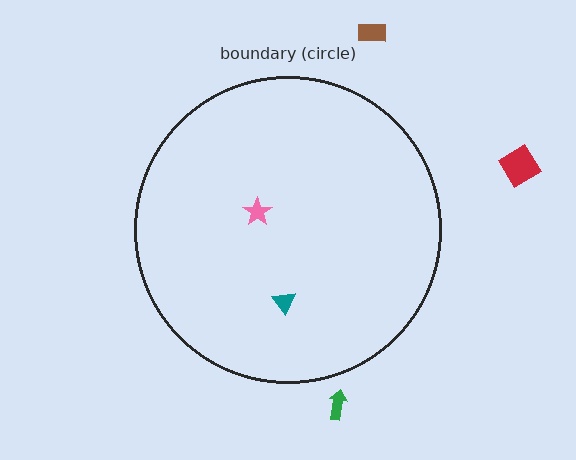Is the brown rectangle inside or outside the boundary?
Outside.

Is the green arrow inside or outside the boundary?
Outside.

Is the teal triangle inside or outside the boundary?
Inside.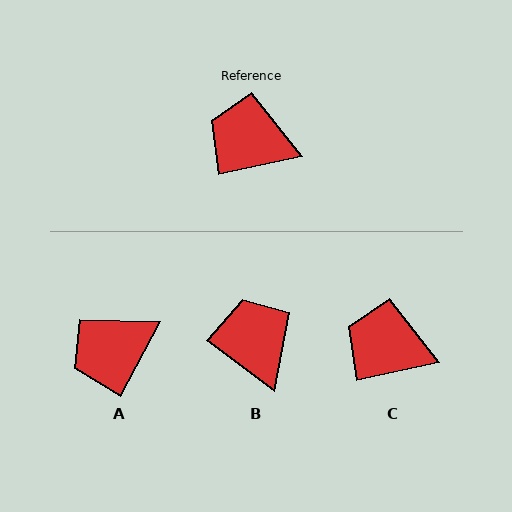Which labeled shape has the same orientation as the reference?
C.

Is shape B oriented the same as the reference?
No, it is off by about 49 degrees.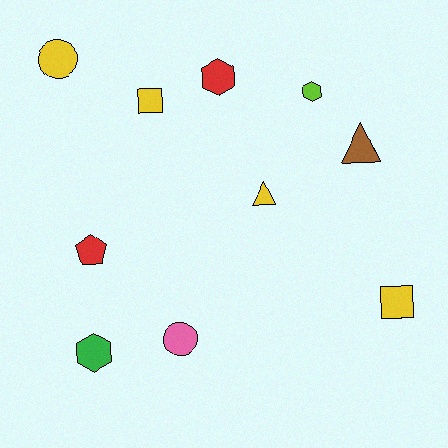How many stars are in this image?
There are no stars.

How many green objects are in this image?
There is 1 green object.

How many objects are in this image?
There are 10 objects.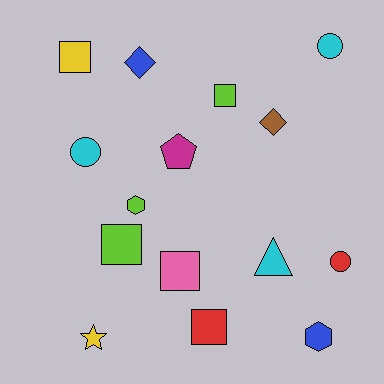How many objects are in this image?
There are 15 objects.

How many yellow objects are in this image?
There are 2 yellow objects.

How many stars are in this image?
There is 1 star.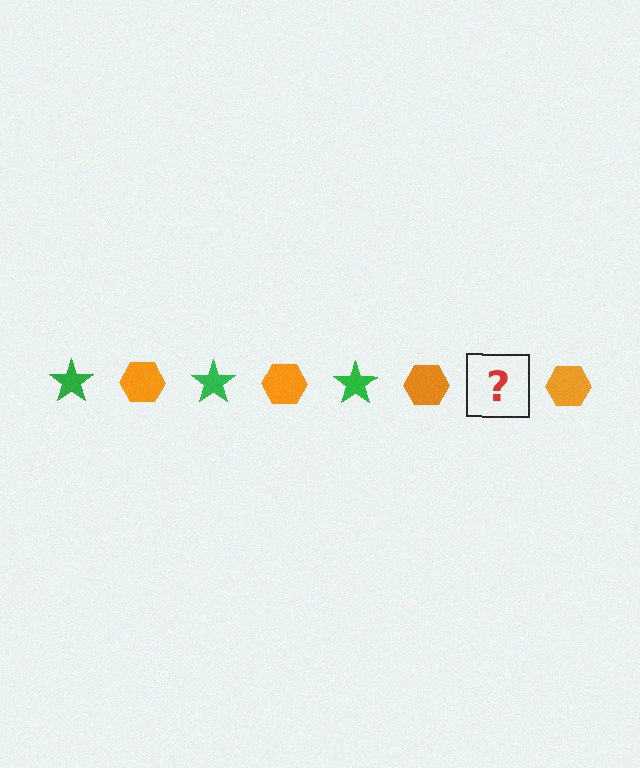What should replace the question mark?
The question mark should be replaced with a green star.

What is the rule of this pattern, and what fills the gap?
The rule is that the pattern alternates between green star and orange hexagon. The gap should be filled with a green star.